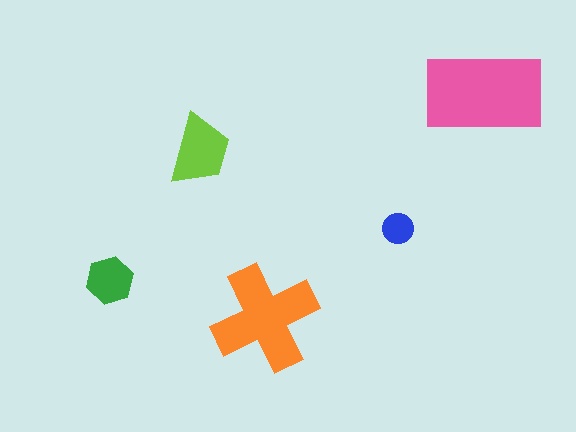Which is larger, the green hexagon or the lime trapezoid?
The lime trapezoid.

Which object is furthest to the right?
The pink rectangle is rightmost.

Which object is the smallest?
The blue circle.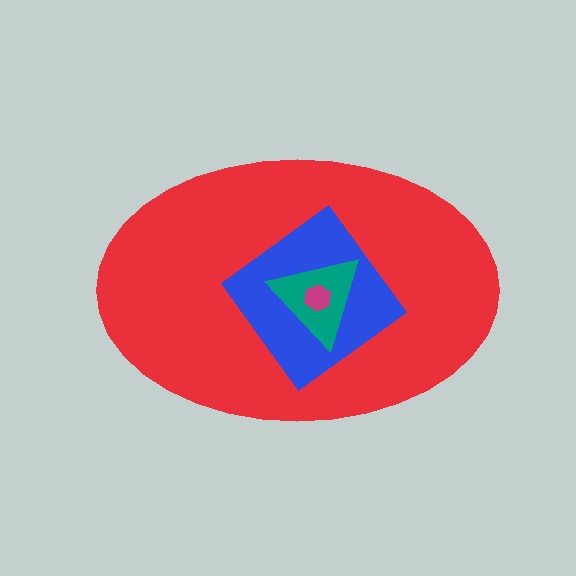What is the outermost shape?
The red ellipse.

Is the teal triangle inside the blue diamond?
Yes.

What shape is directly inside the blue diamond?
The teal triangle.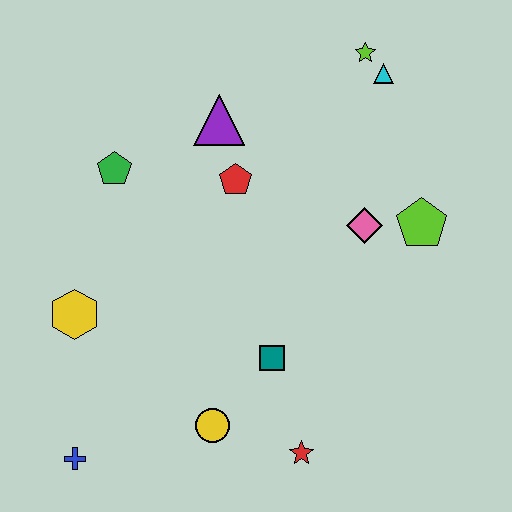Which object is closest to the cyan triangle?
The lime star is closest to the cyan triangle.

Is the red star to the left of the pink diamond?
Yes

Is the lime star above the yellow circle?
Yes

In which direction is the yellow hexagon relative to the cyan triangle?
The yellow hexagon is to the left of the cyan triangle.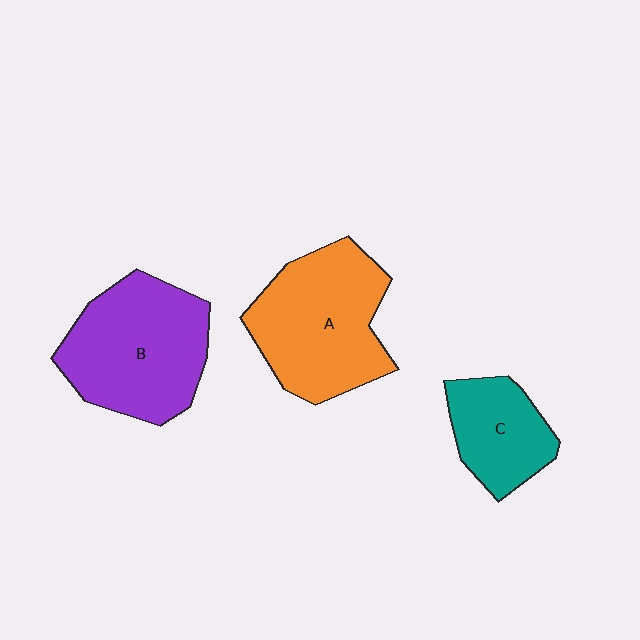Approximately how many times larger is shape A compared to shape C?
Approximately 1.8 times.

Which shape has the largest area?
Shape B (purple).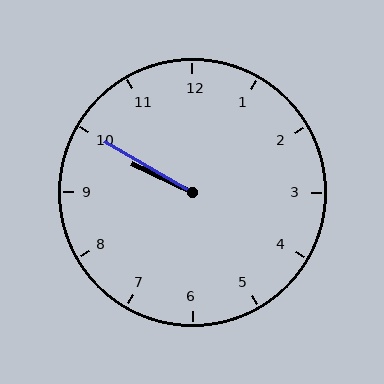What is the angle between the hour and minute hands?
Approximately 5 degrees.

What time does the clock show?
9:50.